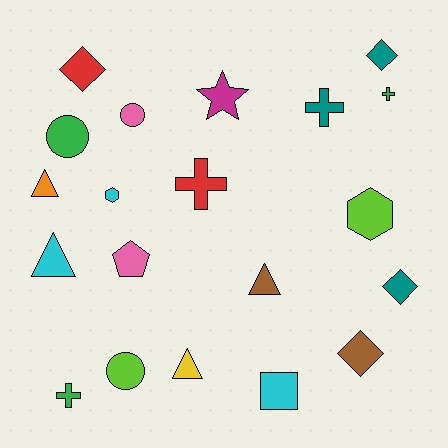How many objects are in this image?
There are 20 objects.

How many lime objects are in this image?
There are 2 lime objects.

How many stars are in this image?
There is 1 star.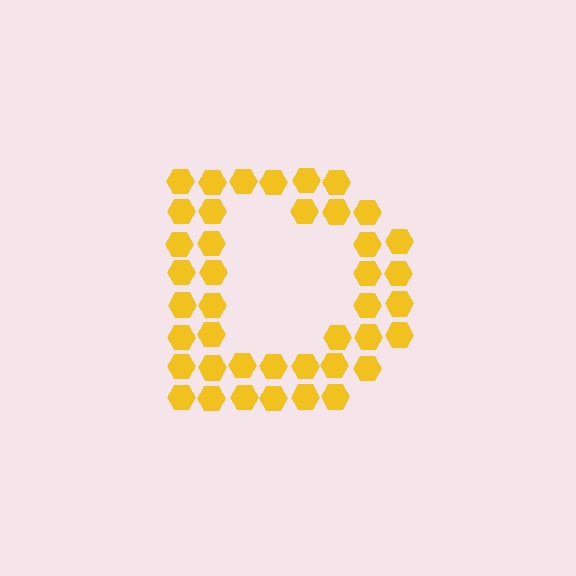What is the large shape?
The large shape is the letter D.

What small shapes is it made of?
It is made of small hexagons.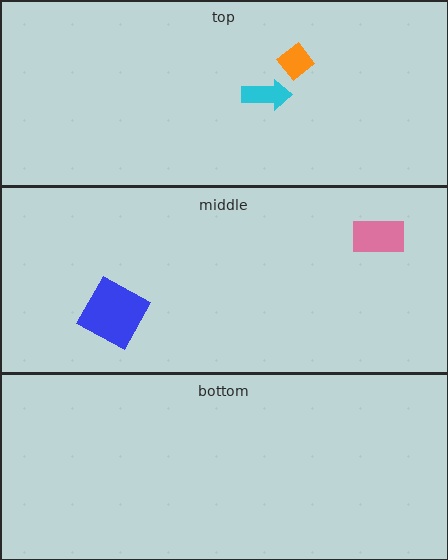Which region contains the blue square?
The middle region.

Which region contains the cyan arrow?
The top region.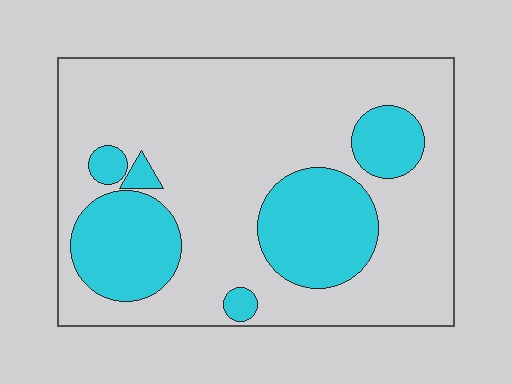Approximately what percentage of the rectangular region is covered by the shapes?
Approximately 25%.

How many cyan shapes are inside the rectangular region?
6.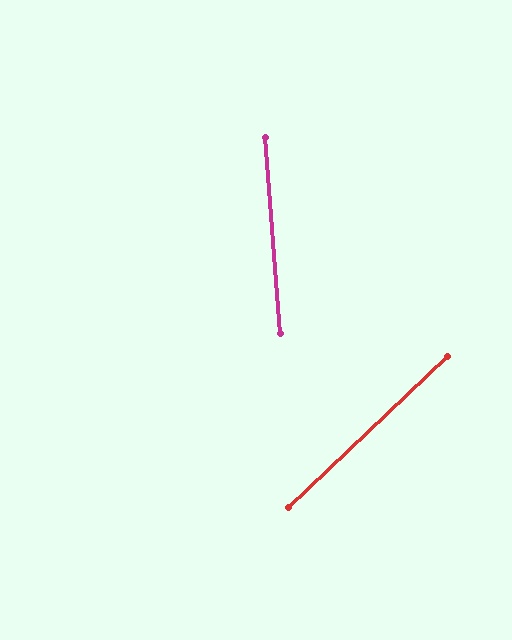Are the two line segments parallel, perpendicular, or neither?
Neither parallel nor perpendicular — they differ by about 51°.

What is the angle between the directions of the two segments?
Approximately 51 degrees.